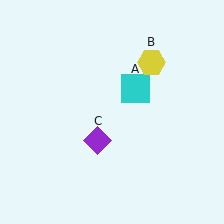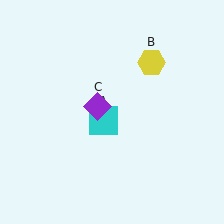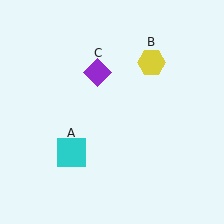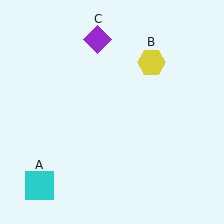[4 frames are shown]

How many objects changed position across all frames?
2 objects changed position: cyan square (object A), purple diamond (object C).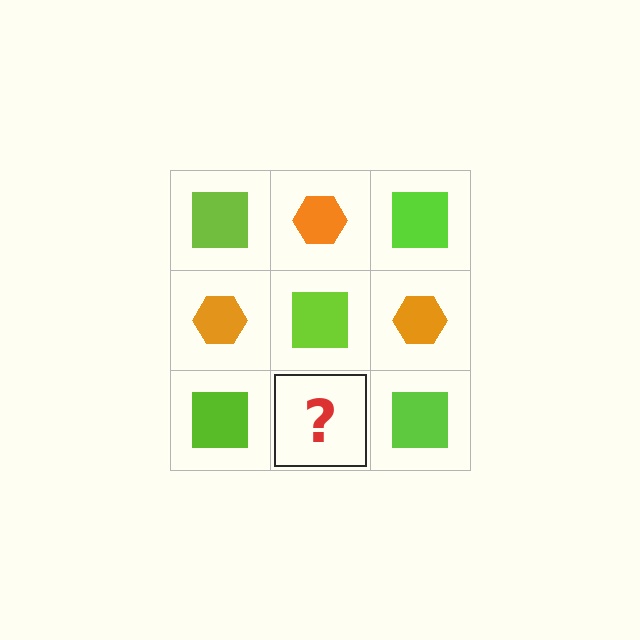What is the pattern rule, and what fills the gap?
The rule is that it alternates lime square and orange hexagon in a checkerboard pattern. The gap should be filled with an orange hexagon.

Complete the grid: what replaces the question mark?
The question mark should be replaced with an orange hexagon.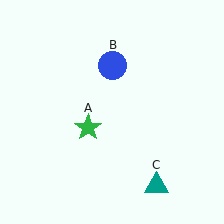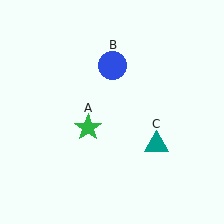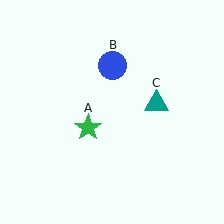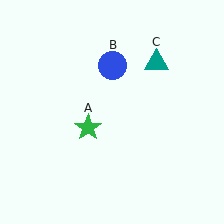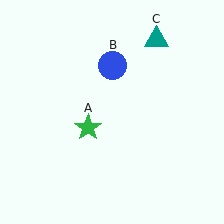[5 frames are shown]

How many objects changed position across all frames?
1 object changed position: teal triangle (object C).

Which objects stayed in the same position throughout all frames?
Green star (object A) and blue circle (object B) remained stationary.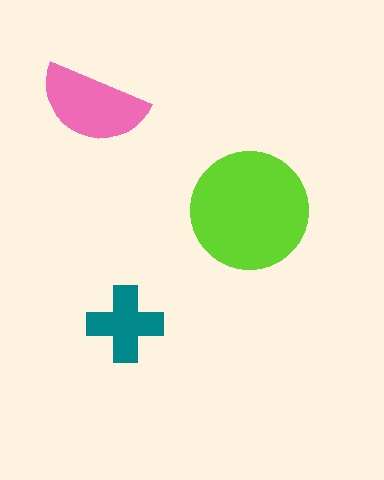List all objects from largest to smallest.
The lime circle, the pink semicircle, the teal cross.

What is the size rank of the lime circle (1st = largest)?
1st.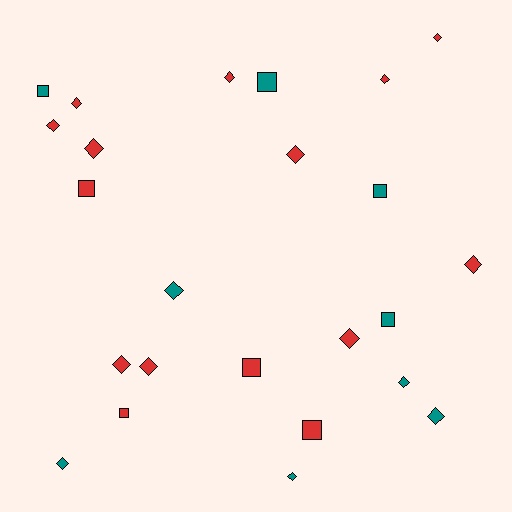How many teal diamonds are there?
There are 5 teal diamonds.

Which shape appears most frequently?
Diamond, with 16 objects.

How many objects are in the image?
There are 24 objects.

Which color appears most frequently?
Red, with 15 objects.